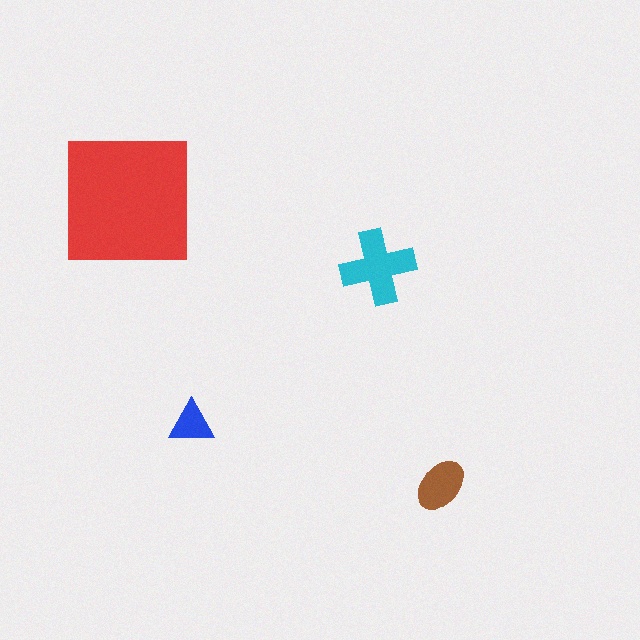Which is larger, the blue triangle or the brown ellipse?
The brown ellipse.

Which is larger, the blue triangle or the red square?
The red square.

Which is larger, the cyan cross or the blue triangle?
The cyan cross.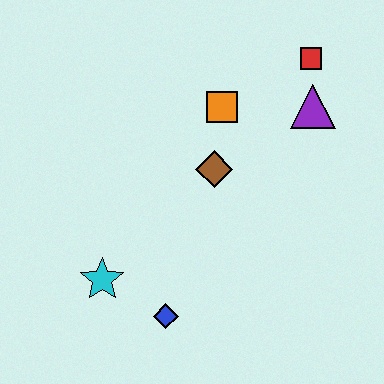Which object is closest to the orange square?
The brown diamond is closest to the orange square.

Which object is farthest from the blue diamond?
The red square is farthest from the blue diamond.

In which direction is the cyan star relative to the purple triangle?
The cyan star is to the left of the purple triangle.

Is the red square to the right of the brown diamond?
Yes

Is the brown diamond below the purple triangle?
Yes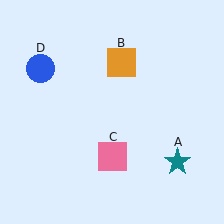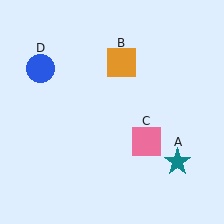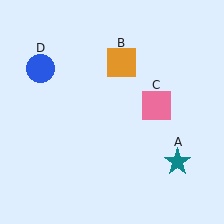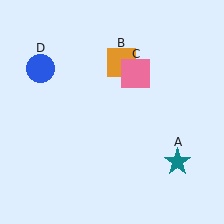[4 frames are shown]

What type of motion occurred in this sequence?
The pink square (object C) rotated counterclockwise around the center of the scene.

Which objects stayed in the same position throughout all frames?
Teal star (object A) and orange square (object B) and blue circle (object D) remained stationary.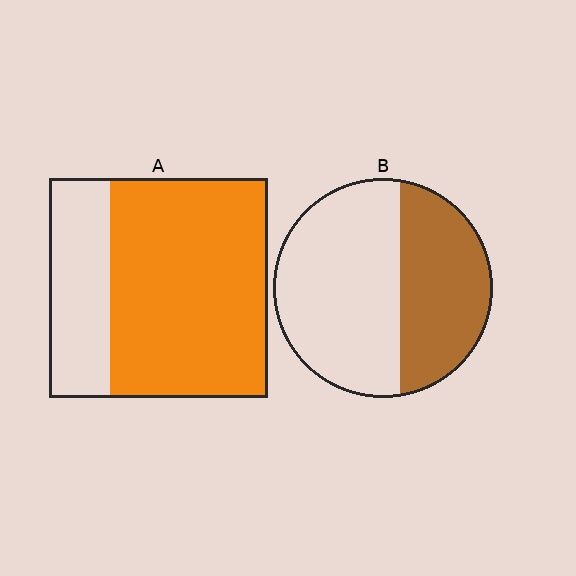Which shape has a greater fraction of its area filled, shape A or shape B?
Shape A.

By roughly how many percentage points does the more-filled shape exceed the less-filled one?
By roughly 30 percentage points (A over B).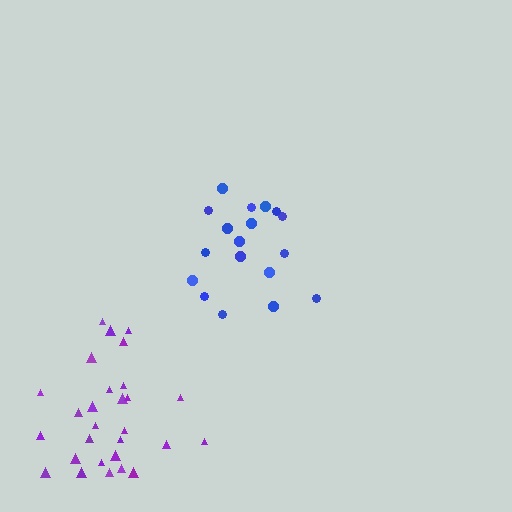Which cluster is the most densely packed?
Blue.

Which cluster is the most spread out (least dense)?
Purple.